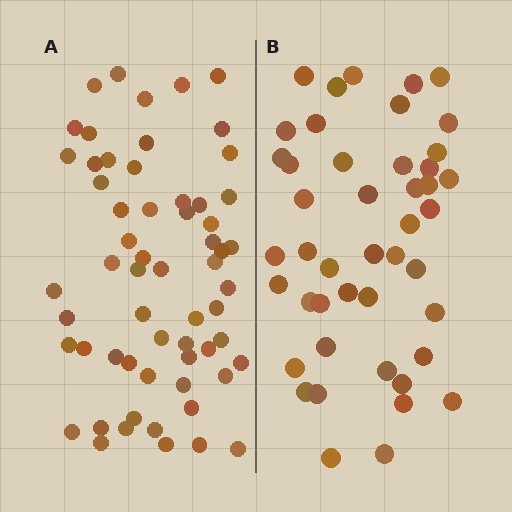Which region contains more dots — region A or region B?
Region A (the left region) has more dots.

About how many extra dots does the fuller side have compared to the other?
Region A has approximately 15 more dots than region B.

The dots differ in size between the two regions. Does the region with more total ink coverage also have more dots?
No. Region B has more total ink coverage because its dots are larger, but region A actually contains more individual dots. Total area can be misleading — the number of items is what matters here.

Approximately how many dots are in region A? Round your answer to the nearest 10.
About 60 dots.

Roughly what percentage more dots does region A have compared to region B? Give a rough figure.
About 35% more.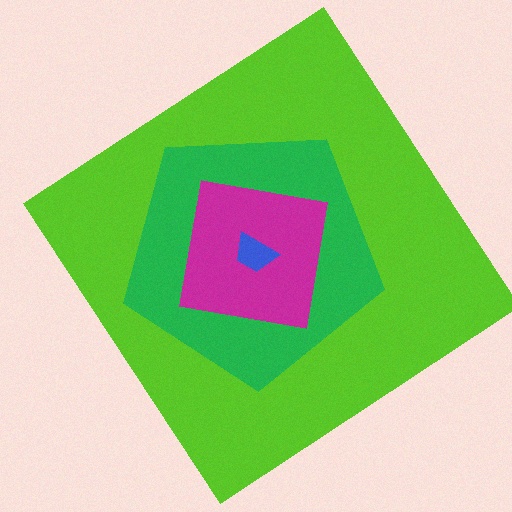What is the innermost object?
The blue trapezoid.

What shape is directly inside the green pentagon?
The magenta square.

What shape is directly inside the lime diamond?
The green pentagon.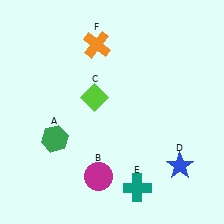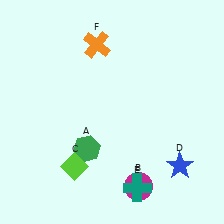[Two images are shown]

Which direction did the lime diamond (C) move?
The lime diamond (C) moved down.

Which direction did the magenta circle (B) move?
The magenta circle (B) moved right.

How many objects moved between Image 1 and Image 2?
3 objects moved between the two images.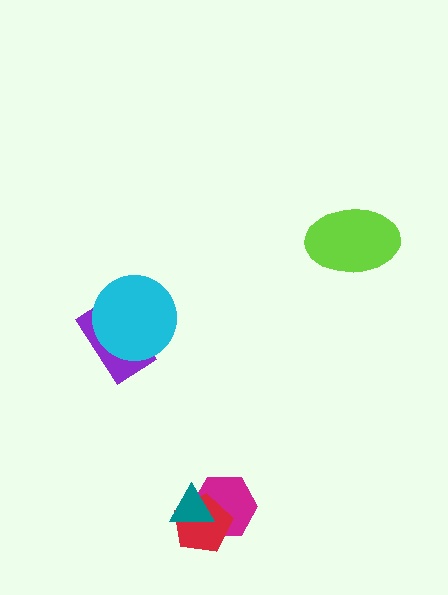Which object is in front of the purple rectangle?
The cyan circle is in front of the purple rectangle.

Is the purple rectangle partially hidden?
Yes, it is partially covered by another shape.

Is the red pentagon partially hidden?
Yes, it is partially covered by another shape.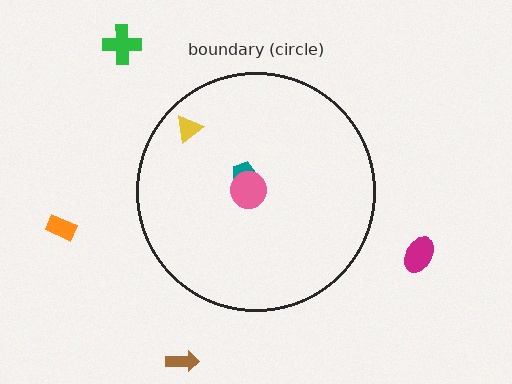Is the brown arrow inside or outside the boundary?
Outside.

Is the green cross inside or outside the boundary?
Outside.